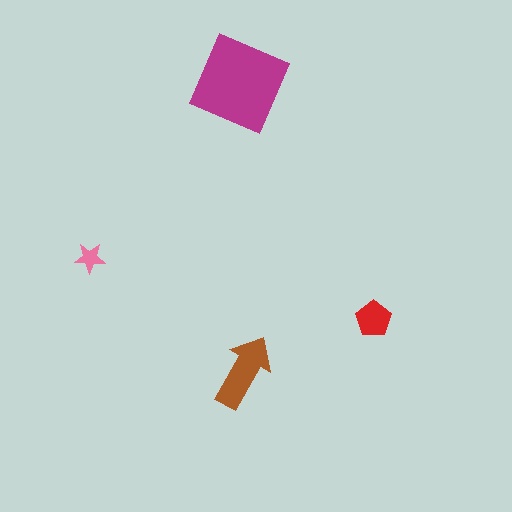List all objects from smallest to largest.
The pink star, the red pentagon, the brown arrow, the magenta diamond.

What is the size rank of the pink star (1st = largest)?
4th.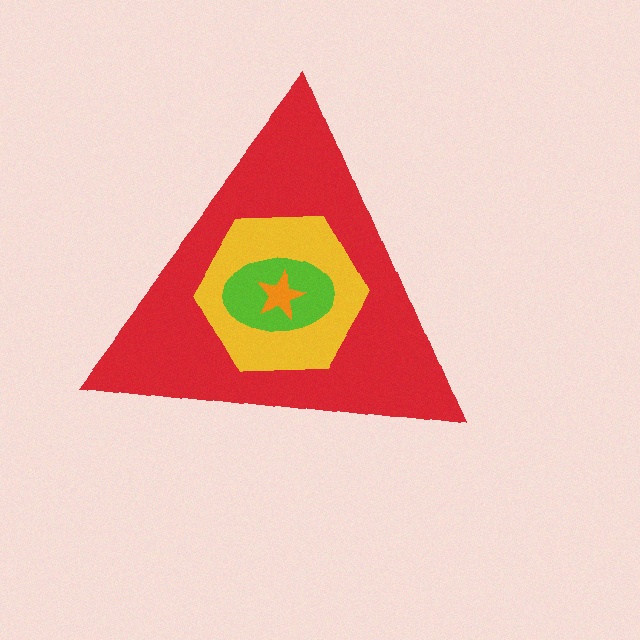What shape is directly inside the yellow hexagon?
The lime ellipse.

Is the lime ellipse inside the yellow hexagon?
Yes.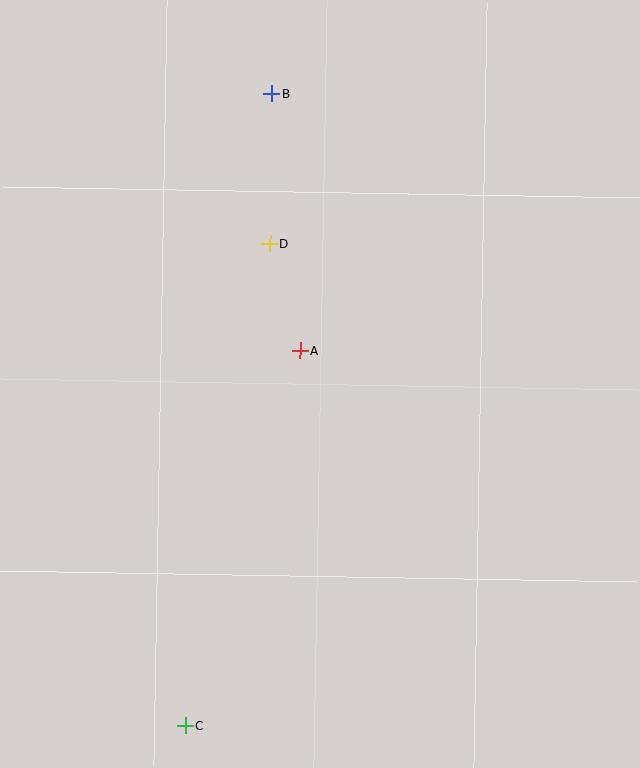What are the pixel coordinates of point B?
Point B is at (272, 94).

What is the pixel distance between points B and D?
The distance between B and D is 150 pixels.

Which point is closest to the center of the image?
Point A at (300, 351) is closest to the center.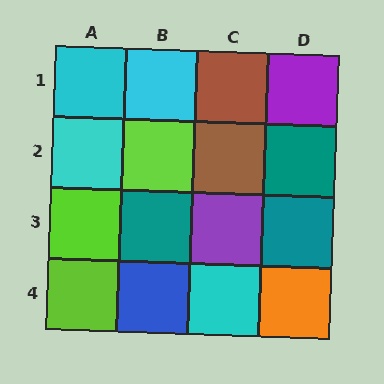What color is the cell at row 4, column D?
Orange.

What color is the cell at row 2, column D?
Teal.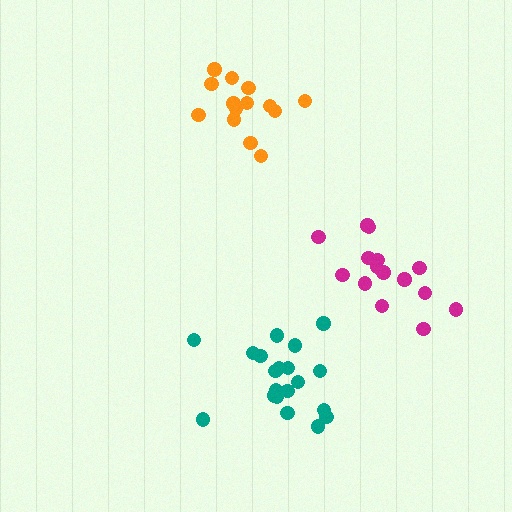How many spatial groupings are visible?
There are 3 spatial groupings.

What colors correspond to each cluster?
The clusters are colored: teal, orange, magenta.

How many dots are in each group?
Group 1: 20 dots, Group 2: 14 dots, Group 3: 15 dots (49 total).